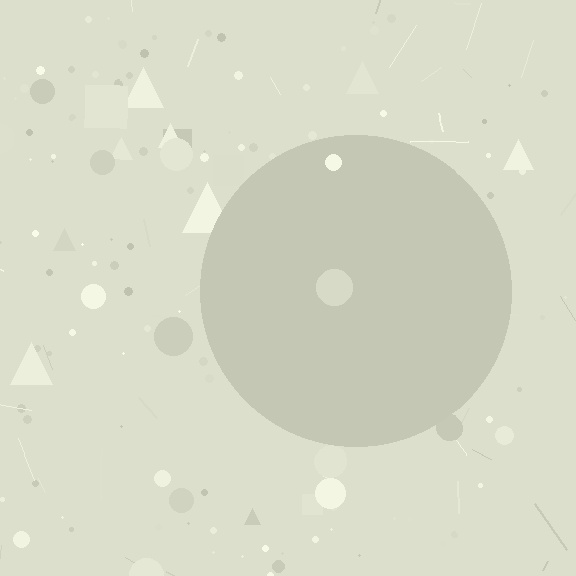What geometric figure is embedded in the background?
A circle is embedded in the background.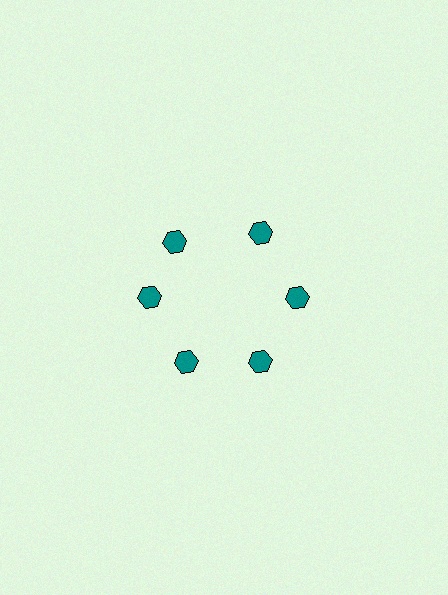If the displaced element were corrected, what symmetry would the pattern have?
It would have 6-fold rotational symmetry — the pattern would map onto itself every 60 degrees.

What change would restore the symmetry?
The symmetry would be restored by rotating it back into even spacing with its neighbors so that all 6 hexagons sit at equal angles and equal distance from the center.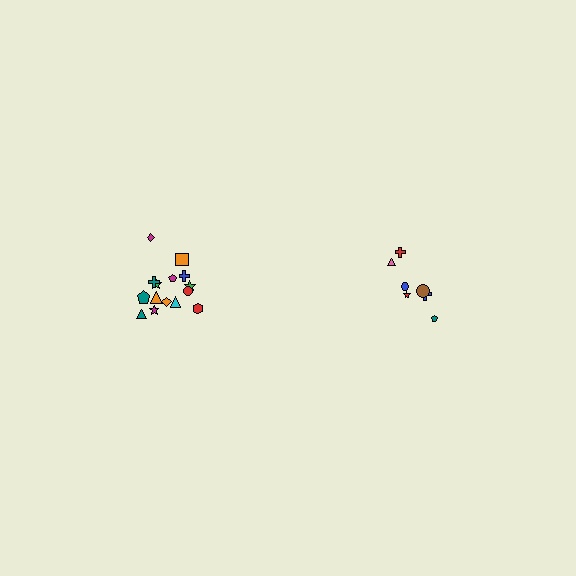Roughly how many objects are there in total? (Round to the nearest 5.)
Roughly 20 objects in total.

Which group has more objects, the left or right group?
The left group.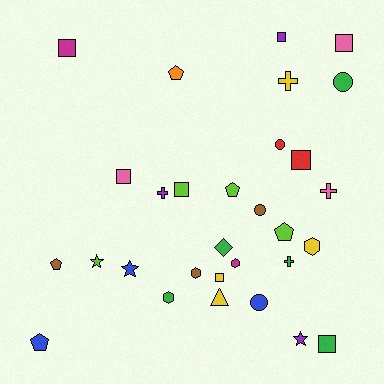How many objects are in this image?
There are 30 objects.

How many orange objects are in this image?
There is 1 orange object.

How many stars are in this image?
There are 3 stars.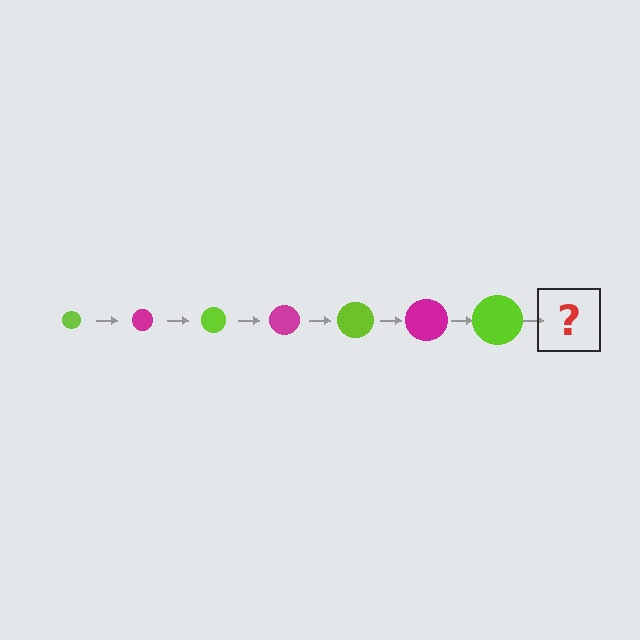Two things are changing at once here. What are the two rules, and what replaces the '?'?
The two rules are that the circle grows larger each step and the color cycles through lime and magenta. The '?' should be a magenta circle, larger than the previous one.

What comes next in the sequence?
The next element should be a magenta circle, larger than the previous one.